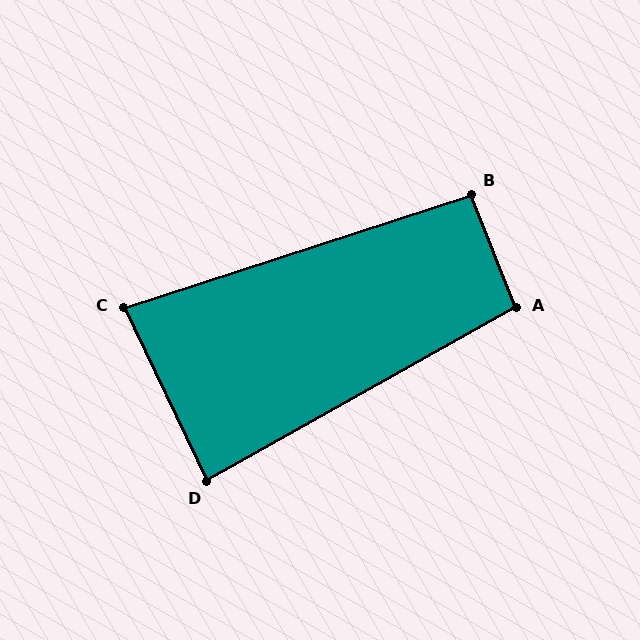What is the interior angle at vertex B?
Approximately 94 degrees (approximately right).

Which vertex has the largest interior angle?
A, at approximately 98 degrees.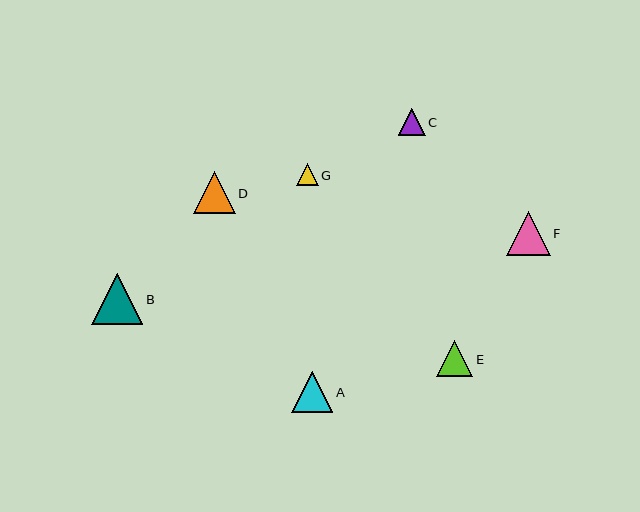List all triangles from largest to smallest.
From largest to smallest: B, F, D, A, E, C, G.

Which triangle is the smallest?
Triangle G is the smallest with a size of approximately 22 pixels.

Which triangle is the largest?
Triangle B is the largest with a size of approximately 51 pixels.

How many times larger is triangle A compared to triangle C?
Triangle A is approximately 1.5 times the size of triangle C.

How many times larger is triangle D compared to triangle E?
Triangle D is approximately 1.2 times the size of triangle E.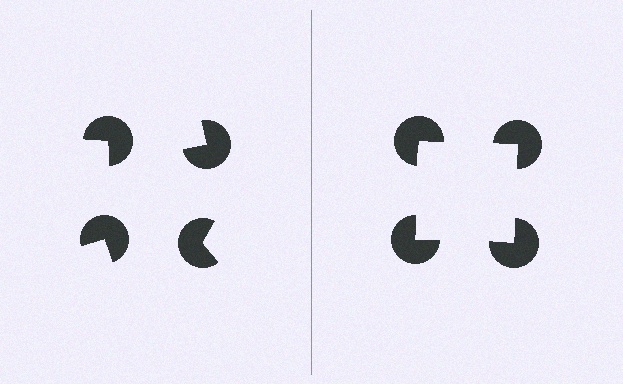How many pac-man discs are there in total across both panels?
8 — 4 on each side.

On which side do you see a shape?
An illusory square appears on the right side. On the left side the wedge cuts are rotated, so no coherent shape forms.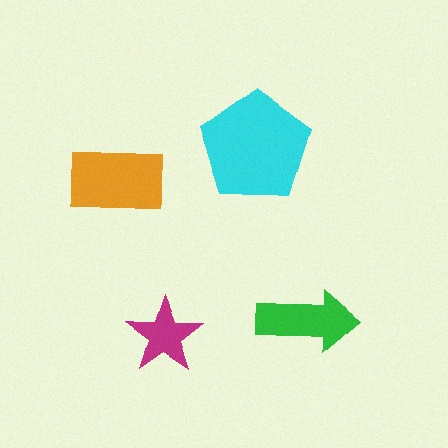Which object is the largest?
The cyan pentagon.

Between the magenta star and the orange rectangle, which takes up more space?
The orange rectangle.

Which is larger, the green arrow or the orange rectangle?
The orange rectangle.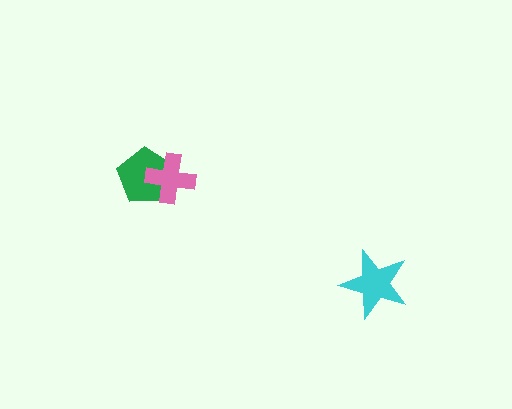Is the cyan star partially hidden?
No, no other shape covers it.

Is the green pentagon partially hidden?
Yes, it is partially covered by another shape.